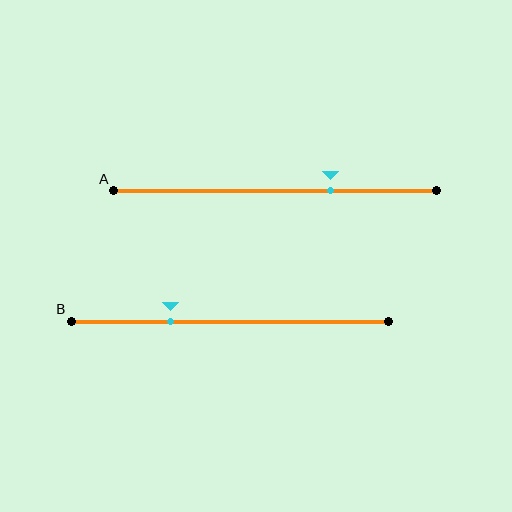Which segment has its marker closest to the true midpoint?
Segment A has its marker closest to the true midpoint.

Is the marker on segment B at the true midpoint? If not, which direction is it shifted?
No, the marker on segment B is shifted to the left by about 19% of the segment length.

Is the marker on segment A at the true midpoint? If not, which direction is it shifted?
No, the marker on segment A is shifted to the right by about 17% of the segment length.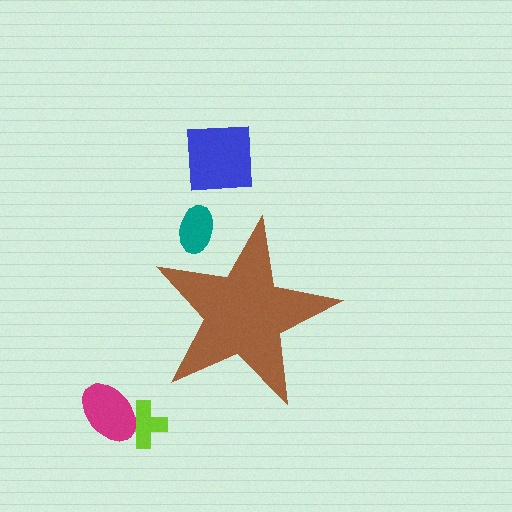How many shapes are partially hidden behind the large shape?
1 shape is partially hidden.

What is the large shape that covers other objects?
A brown star.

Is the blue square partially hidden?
No, the blue square is fully visible.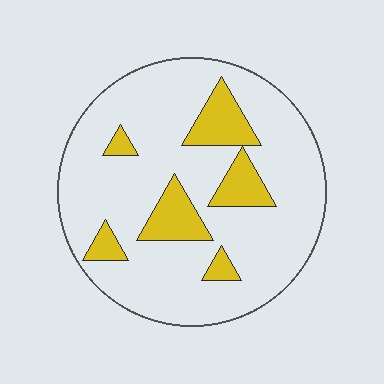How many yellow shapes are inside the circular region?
6.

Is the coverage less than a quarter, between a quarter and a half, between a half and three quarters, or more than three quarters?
Less than a quarter.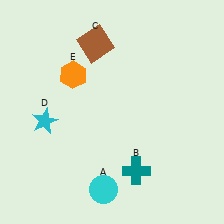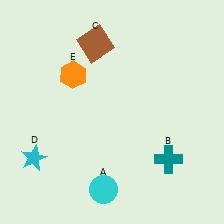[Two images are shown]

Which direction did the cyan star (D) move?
The cyan star (D) moved down.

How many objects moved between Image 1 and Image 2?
2 objects moved between the two images.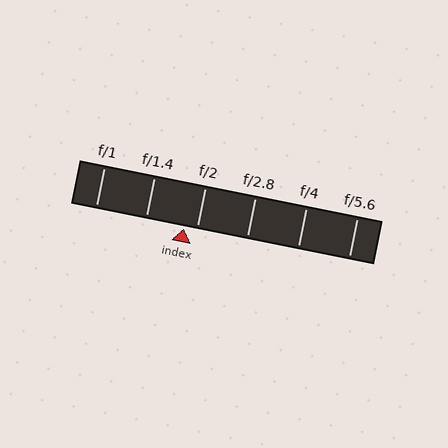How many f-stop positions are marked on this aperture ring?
There are 6 f-stop positions marked.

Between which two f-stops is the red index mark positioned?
The index mark is between f/1.4 and f/2.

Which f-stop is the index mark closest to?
The index mark is closest to f/2.